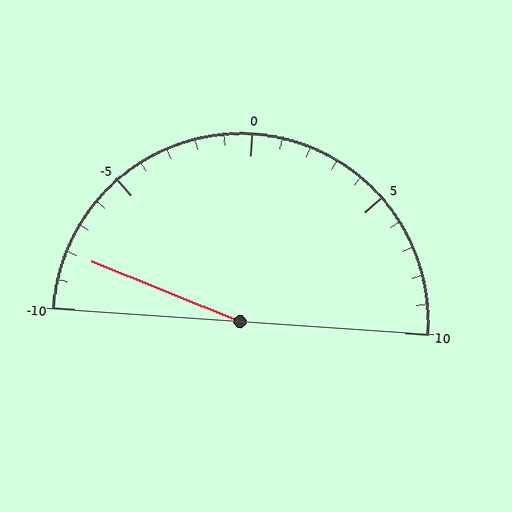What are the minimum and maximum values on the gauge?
The gauge ranges from -10 to 10.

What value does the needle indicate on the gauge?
The needle indicates approximately -8.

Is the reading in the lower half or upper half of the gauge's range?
The reading is in the lower half of the range (-10 to 10).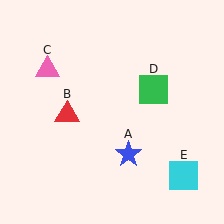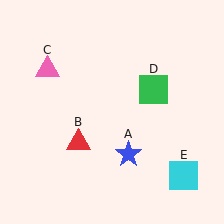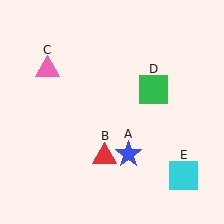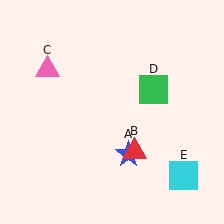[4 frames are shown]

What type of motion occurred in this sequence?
The red triangle (object B) rotated counterclockwise around the center of the scene.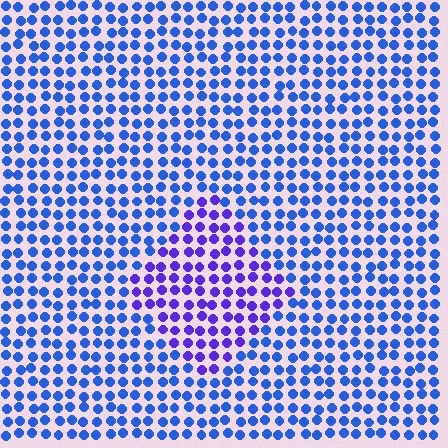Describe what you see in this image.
The image is filled with small blue elements in a uniform arrangement. A diamond-shaped region is visible where the elements are tinted to a slightly different hue, forming a subtle color boundary.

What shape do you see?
I see a diamond.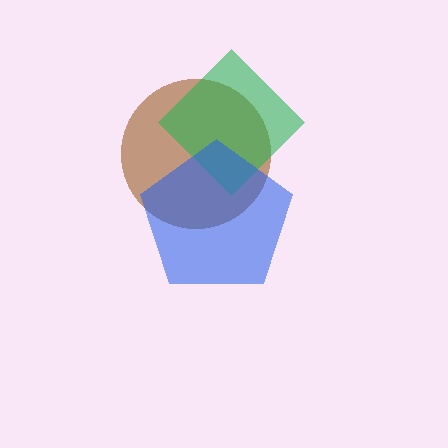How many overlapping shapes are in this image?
There are 3 overlapping shapes in the image.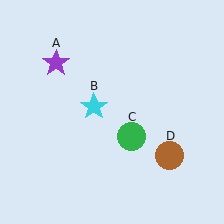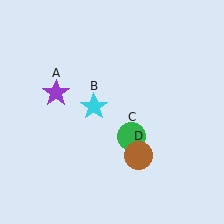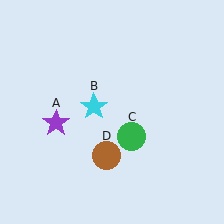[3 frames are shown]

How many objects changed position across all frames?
2 objects changed position: purple star (object A), brown circle (object D).